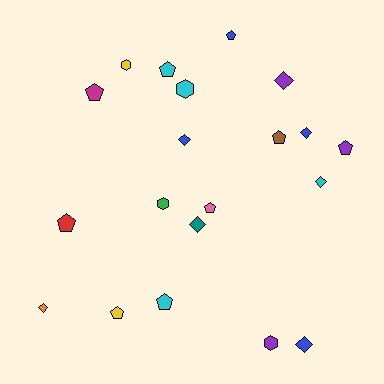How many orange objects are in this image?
There is 1 orange object.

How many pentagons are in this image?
There are 9 pentagons.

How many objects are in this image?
There are 20 objects.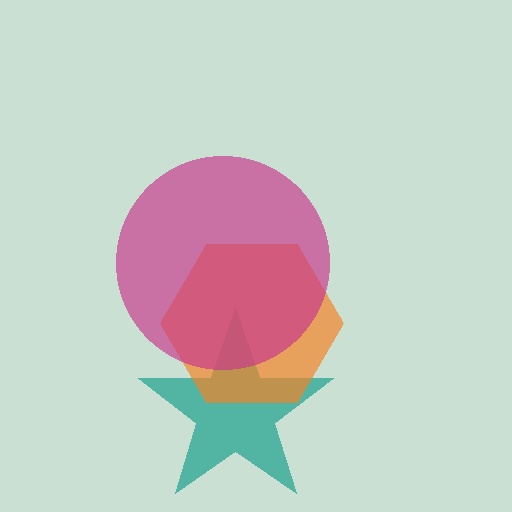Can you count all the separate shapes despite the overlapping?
Yes, there are 3 separate shapes.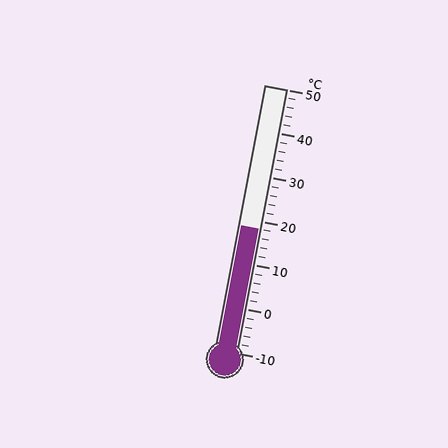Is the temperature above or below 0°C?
The temperature is above 0°C.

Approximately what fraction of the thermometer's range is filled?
The thermometer is filled to approximately 45% of its range.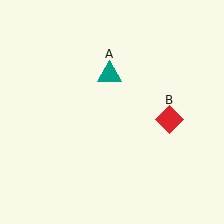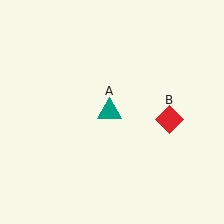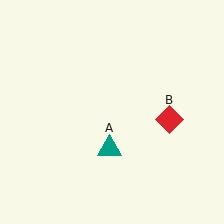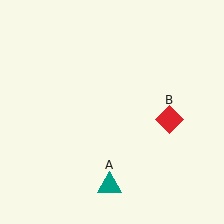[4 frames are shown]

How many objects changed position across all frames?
1 object changed position: teal triangle (object A).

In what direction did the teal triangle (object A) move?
The teal triangle (object A) moved down.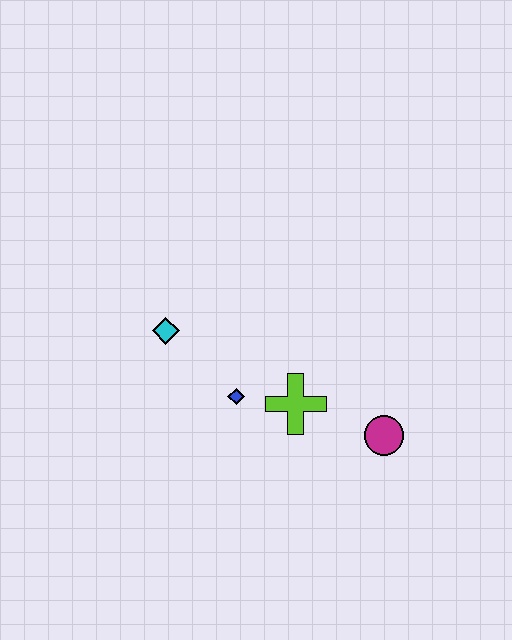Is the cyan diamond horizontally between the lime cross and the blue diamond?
No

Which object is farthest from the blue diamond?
The magenta circle is farthest from the blue diamond.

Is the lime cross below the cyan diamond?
Yes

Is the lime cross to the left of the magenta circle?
Yes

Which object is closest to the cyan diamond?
The blue diamond is closest to the cyan diamond.